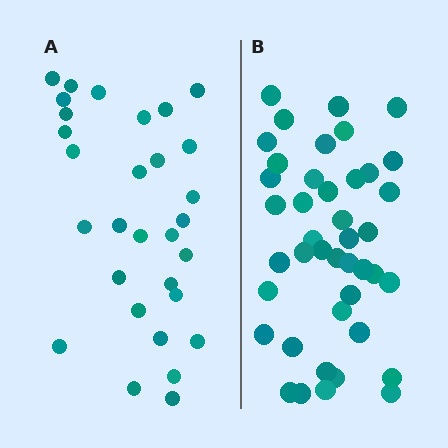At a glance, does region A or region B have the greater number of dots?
Region B (the right region) has more dots.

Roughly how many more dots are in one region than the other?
Region B has roughly 12 or so more dots than region A.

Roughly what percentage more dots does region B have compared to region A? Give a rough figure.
About 40% more.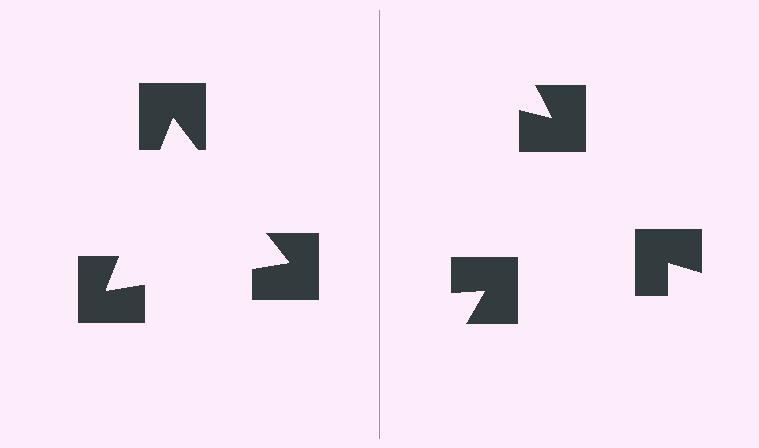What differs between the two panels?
The notched squares are positioned identically on both sides; only the wedge orientations differ. On the left they align to a triangle; on the right they are misaligned.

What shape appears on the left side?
An illusory triangle.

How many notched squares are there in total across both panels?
6 — 3 on each side.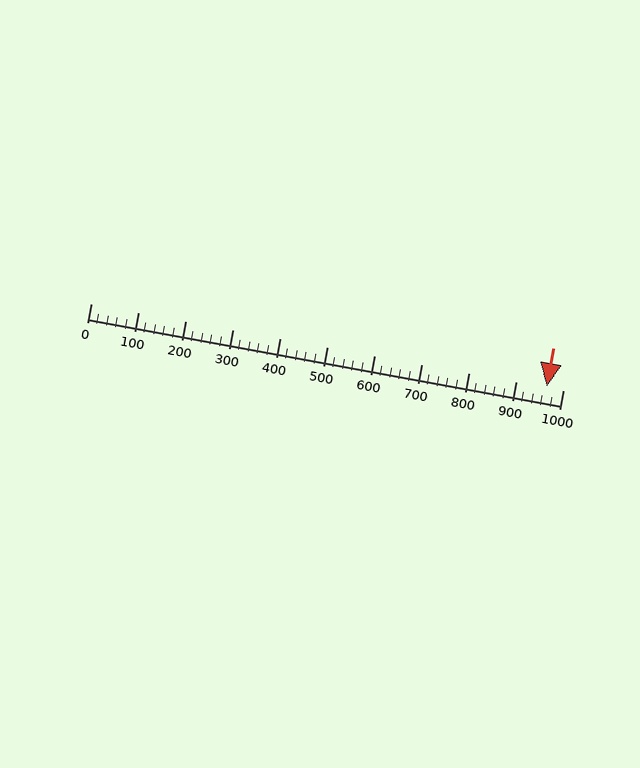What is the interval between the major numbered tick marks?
The major tick marks are spaced 100 units apart.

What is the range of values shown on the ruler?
The ruler shows values from 0 to 1000.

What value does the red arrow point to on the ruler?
The red arrow points to approximately 966.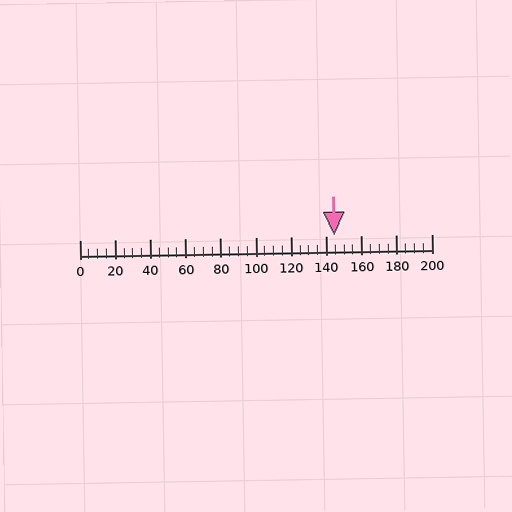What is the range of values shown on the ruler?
The ruler shows values from 0 to 200.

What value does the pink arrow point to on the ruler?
The pink arrow points to approximately 145.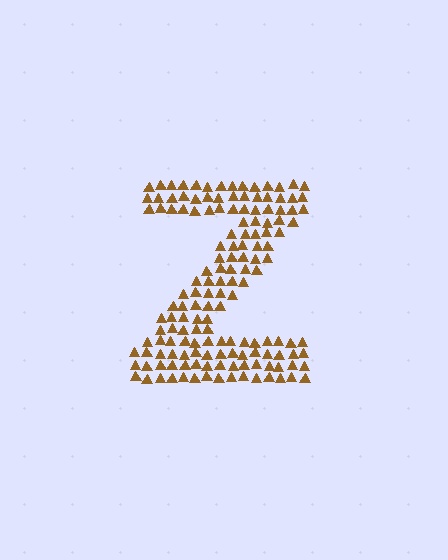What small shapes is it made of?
It is made of small triangles.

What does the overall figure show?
The overall figure shows the letter Z.